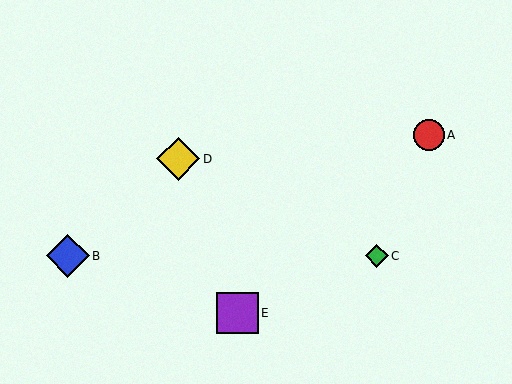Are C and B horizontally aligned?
Yes, both are at y≈256.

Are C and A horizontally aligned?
No, C is at y≈256 and A is at y≈135.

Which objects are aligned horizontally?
Objects B, C are aligned horizontally.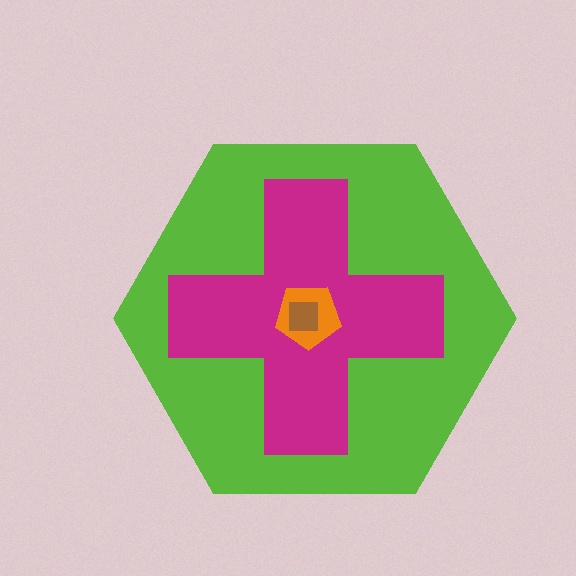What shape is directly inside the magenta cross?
The orange pentagon.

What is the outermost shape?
The lime hexagon.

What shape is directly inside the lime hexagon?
The magenta cross.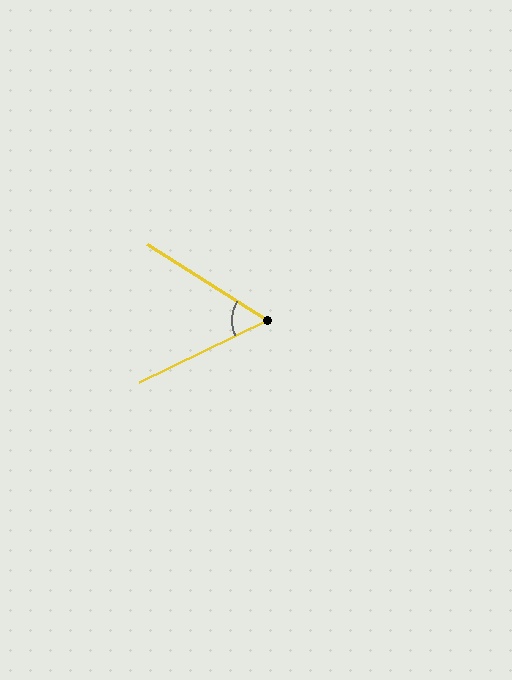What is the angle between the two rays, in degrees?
Approximately 58 degrees.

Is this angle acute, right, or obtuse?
It is acute.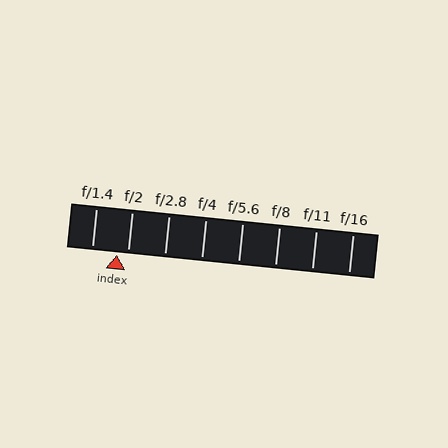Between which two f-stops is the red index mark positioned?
The index mark is between f/1.4 and f/2.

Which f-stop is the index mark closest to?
The index mark is closest to f/2.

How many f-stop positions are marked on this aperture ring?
There are 8 f-stop positions marked.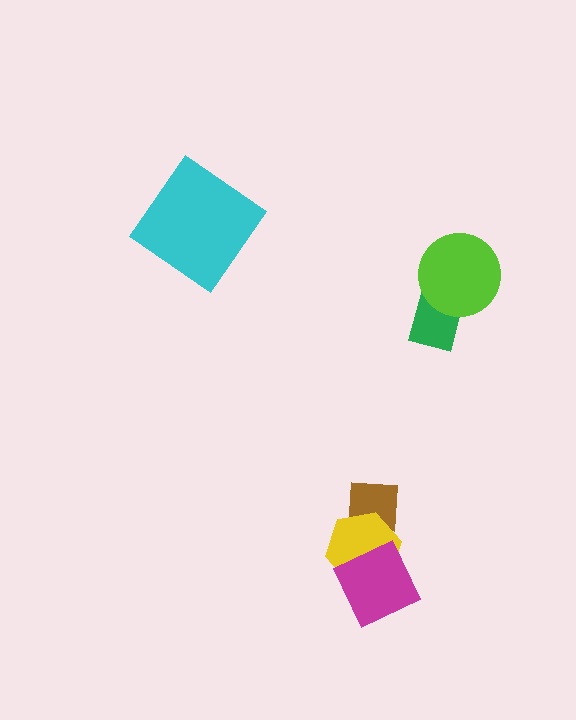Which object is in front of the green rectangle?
The lime circle is in front of the green rectangle.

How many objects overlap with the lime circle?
1 object overlaps with the lime circle.